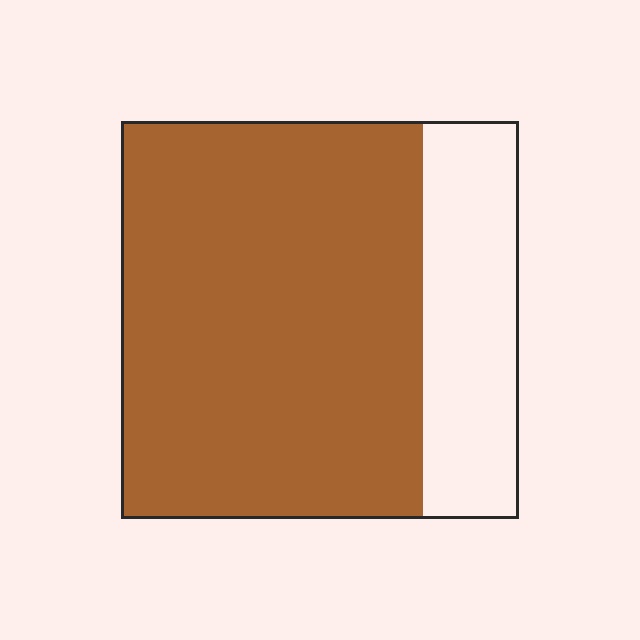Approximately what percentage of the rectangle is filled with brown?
Approximately 75%.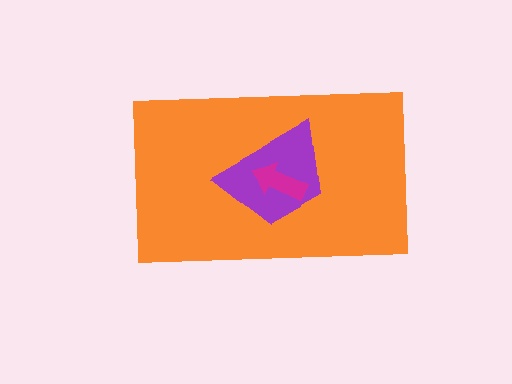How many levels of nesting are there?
3.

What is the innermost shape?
The magenta arrow.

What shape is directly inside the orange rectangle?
The purple trapezoid.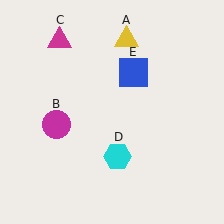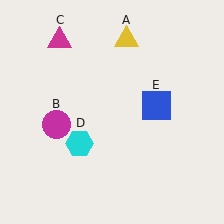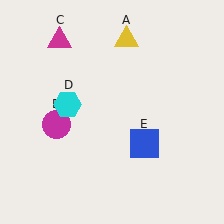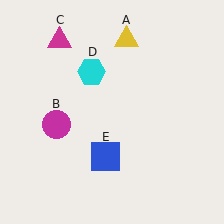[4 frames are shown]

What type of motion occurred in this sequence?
The cyan hexagon (object D), blue square (object E) rotated clockwise around the center of the scene.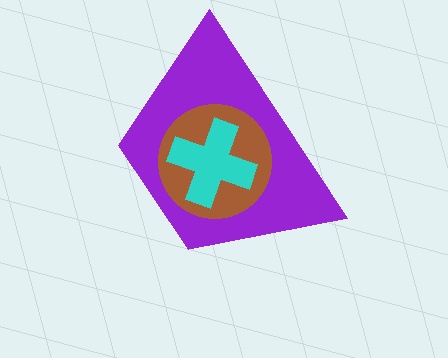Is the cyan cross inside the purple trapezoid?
Yes.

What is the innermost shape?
The cyan cross.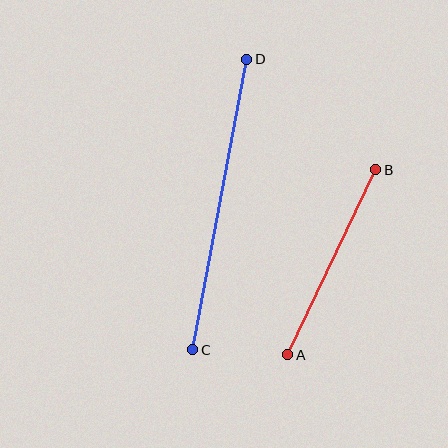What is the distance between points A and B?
The distance is approximately 205 pixels.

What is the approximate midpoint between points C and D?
The midpoint is at approximately (220, 205) pixels.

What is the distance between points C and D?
The distance is approximately 295 pixels.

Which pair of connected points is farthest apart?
Points C and D are farthest apart.